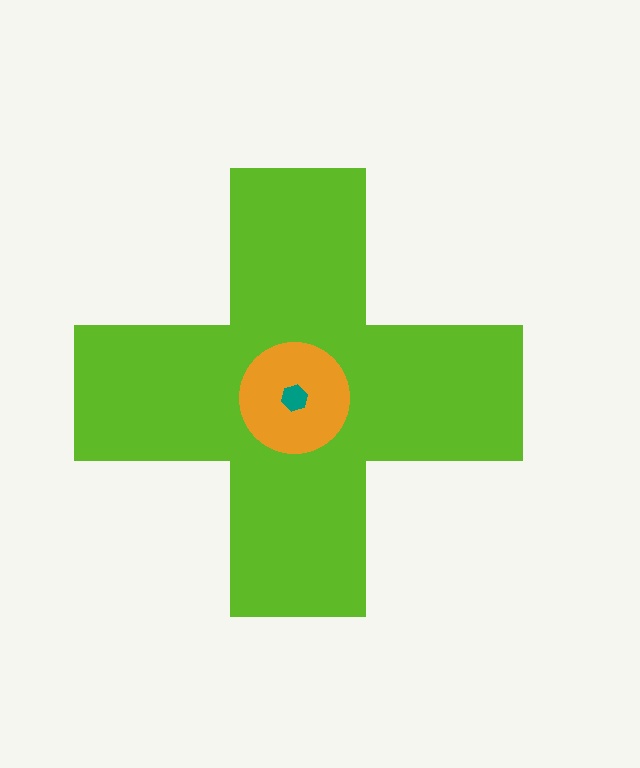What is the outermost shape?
The lime cross.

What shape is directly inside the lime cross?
The orange circle.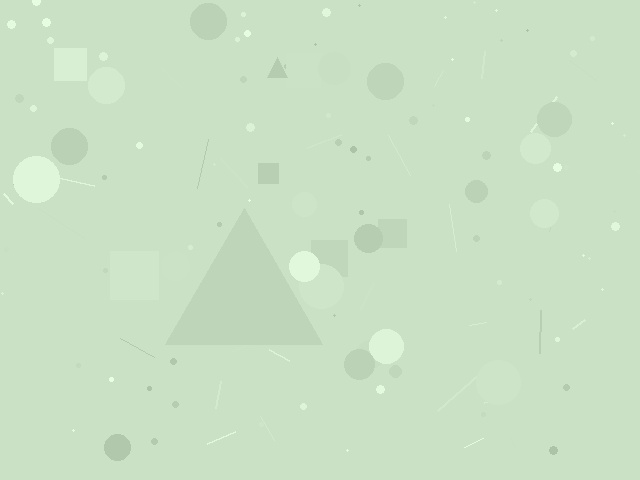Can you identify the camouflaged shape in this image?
The camouflaged shape is a triangle.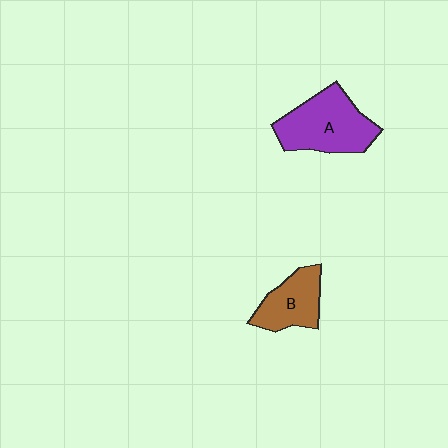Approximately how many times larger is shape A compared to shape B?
Approximately 1.5 times.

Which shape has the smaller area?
Shape B (brown).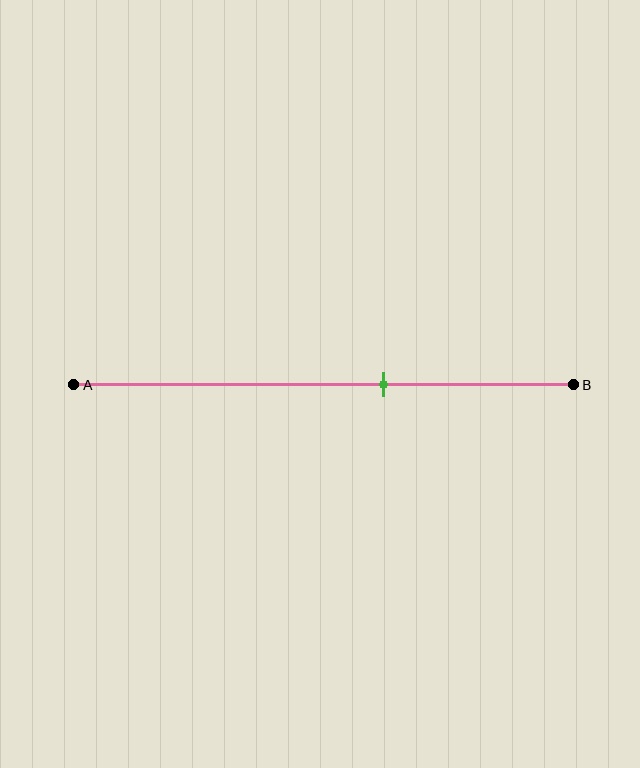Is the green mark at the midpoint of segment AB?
No, the mark is at about 60% from A, not at the 50% midpoint.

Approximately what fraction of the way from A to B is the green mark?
The green mark is approximately 60% of the way from A to B.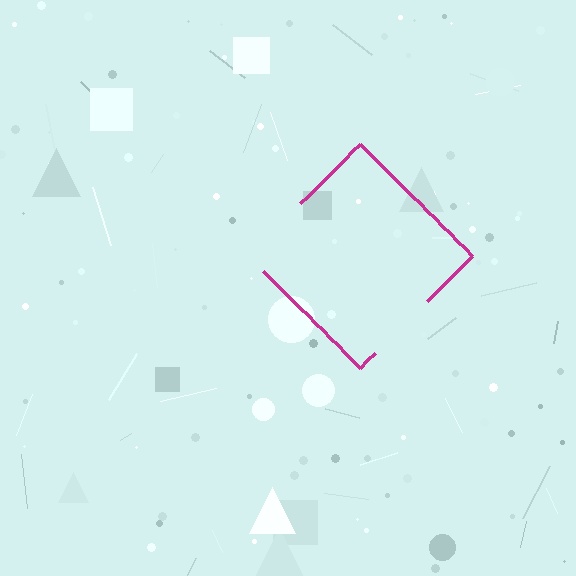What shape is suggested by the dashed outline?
The dashed outline suggests a diamond.